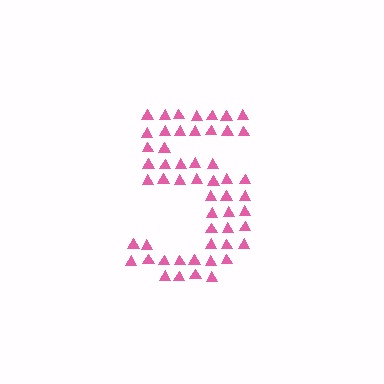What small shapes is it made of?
It is made of small triangles.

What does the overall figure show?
The overall figure shows the digit 5.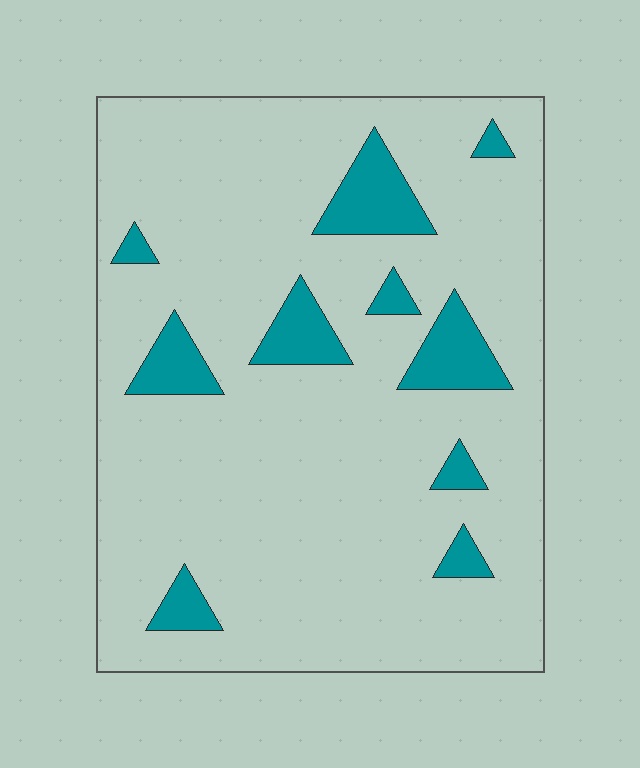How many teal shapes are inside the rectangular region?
10.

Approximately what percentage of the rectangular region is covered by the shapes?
Approximately 10%.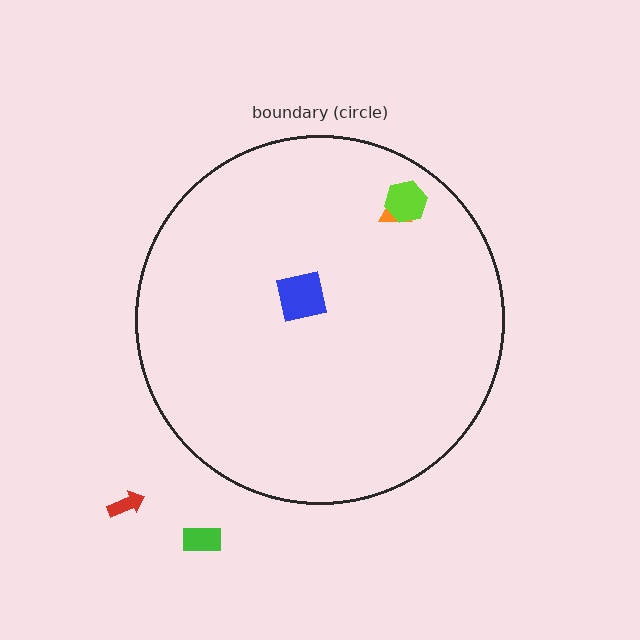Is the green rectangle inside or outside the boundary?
Outside.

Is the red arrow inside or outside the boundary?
Outside.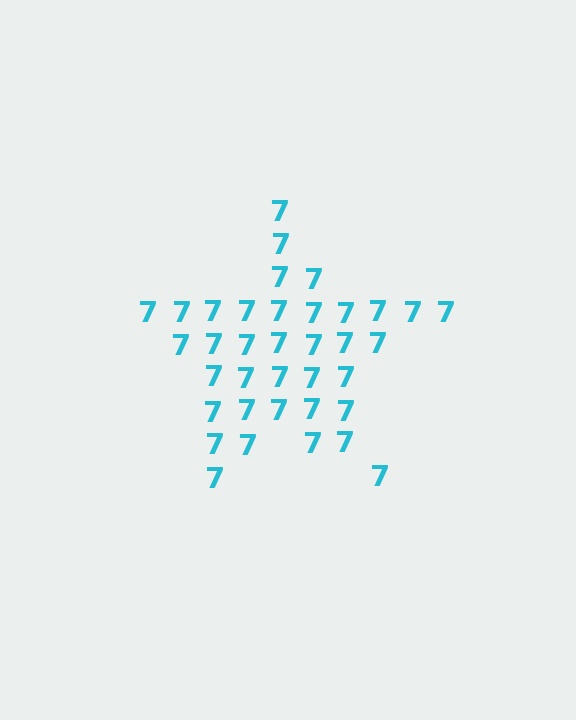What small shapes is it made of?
It is made of small digit 7's.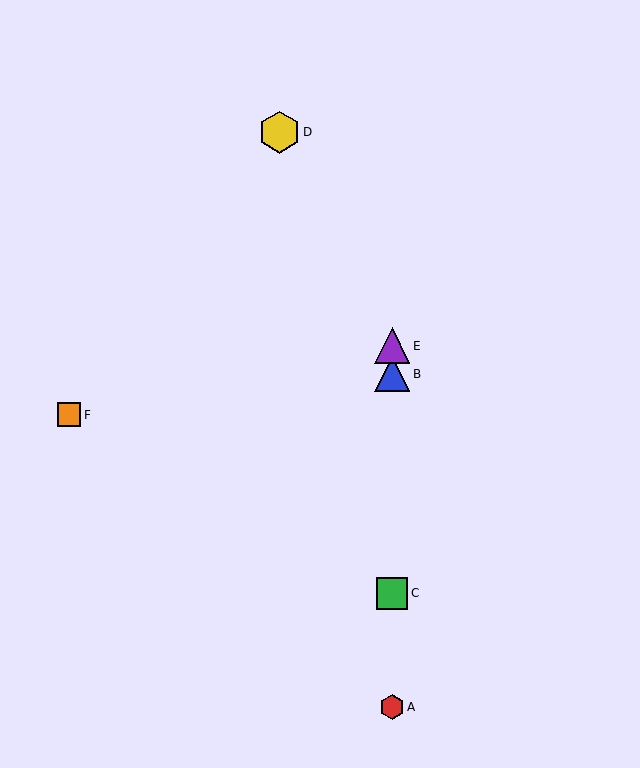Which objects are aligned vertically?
Objects A, B, C, E are aligned vertically.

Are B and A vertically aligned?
Yes, both are at x≈392.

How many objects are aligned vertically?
4 objects (A, B, C, E) are aligned vertically.